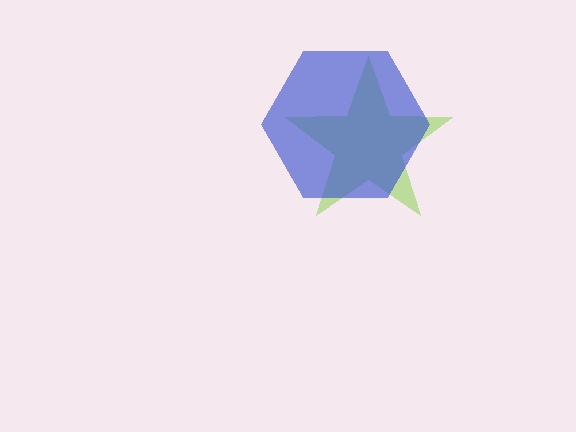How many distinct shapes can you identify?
There are 2 distinct shapes: a lime star, a blue hexagon.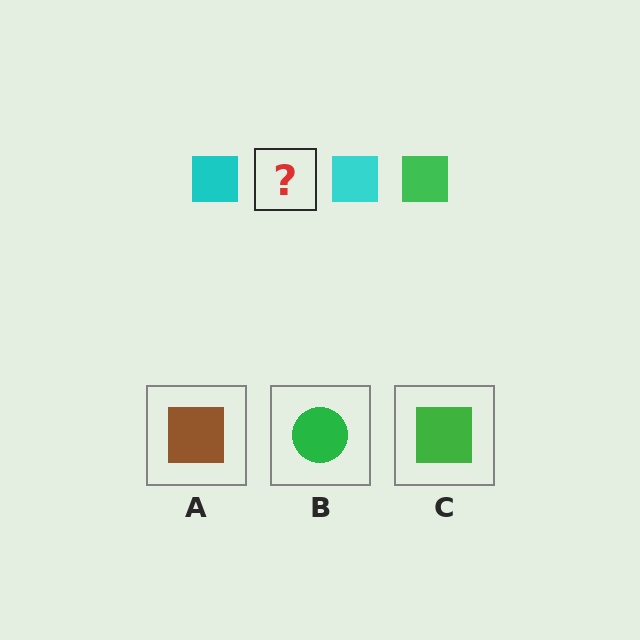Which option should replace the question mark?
Option C.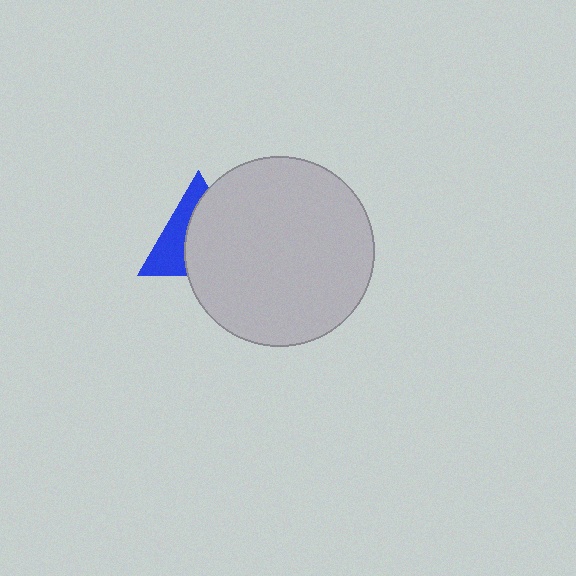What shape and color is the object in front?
The object in front is a light gray circle.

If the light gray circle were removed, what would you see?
You would see the complete blue triangle.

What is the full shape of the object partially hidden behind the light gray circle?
The partially hidden object is a blue triangle.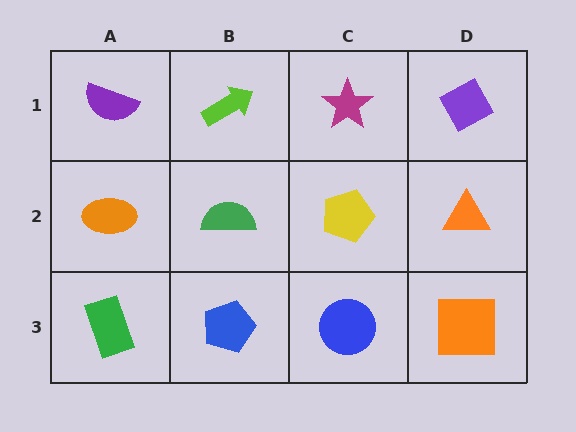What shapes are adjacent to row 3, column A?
An orange ellipse (row 2, column A), a blue pentagon (row 3, column B).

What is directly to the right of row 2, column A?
A green semicircle.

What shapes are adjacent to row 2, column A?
A purple semicircle (row 1, column A), a green rectangle (row 3, column A), a green semicircle (row 2, column B).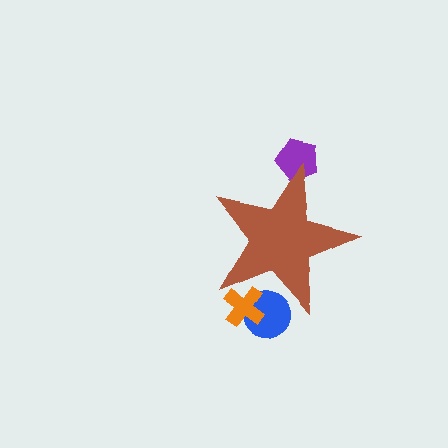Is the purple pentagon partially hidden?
Yes, the purple pentagon is partially hidden behind the brown star.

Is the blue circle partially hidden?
Yes, the blue circle is partially hidden behind the brown star.